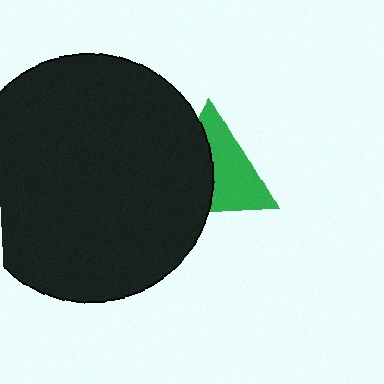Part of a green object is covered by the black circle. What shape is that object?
It is a triangle.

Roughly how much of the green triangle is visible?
About half of it is visible (roughly 54%).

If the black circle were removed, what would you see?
You would see the complete green triangle.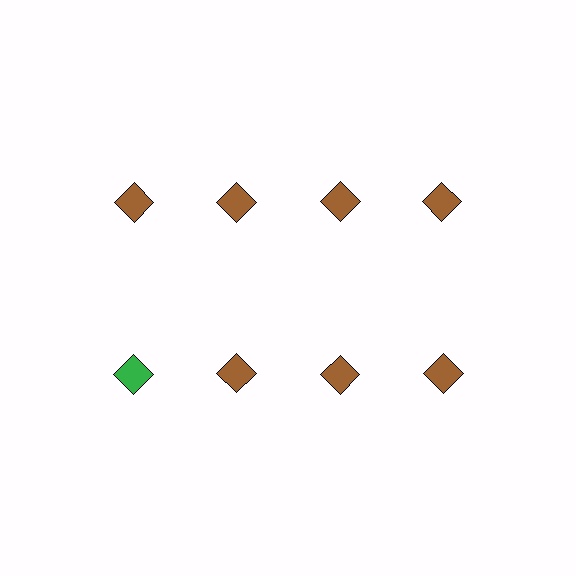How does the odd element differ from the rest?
It has a different color: green instead of brown.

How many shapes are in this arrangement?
There are 8 shapes arranged in a grid pattern.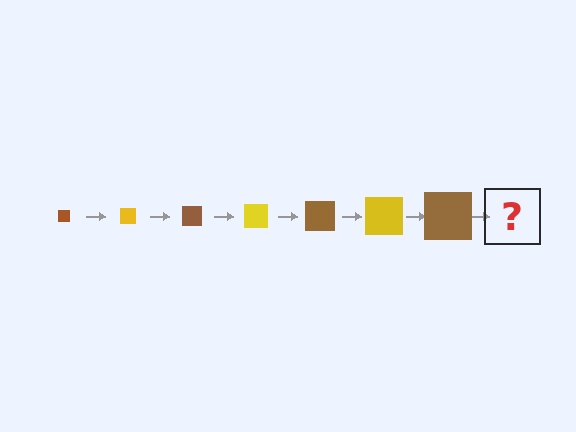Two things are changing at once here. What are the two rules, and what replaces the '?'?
The two rules are that the square grows larger each step and the color cycles through brown and yellow. The '?' should be a yellow square, larger than the previous one.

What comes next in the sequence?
The next element should be a yellow square, larger than the previous one.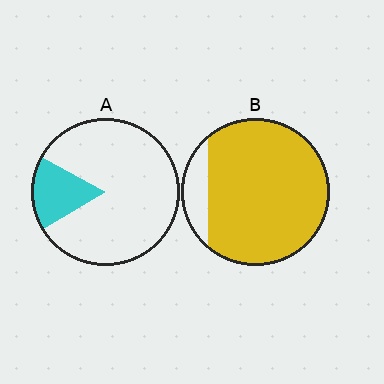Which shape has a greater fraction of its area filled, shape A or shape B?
Shape B.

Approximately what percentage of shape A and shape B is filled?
A is approximately 15% and B is approximately 90%.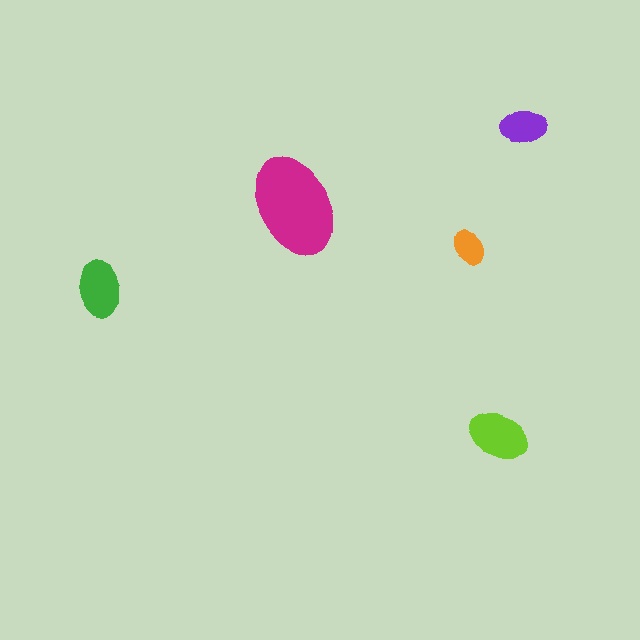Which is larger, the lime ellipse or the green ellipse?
The lime one.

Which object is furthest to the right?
The purple ellipse is rightmost.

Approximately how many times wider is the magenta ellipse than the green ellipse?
About 2 times wider.